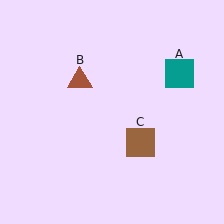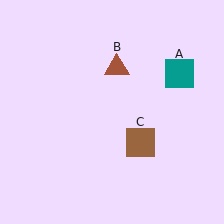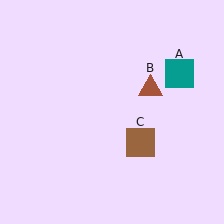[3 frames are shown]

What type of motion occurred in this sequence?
The brown triangle (object B) rotated clockwise around the center of the scene.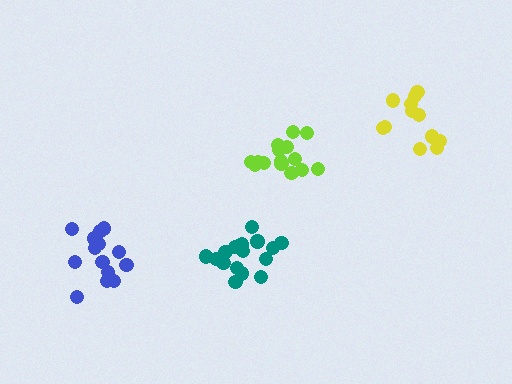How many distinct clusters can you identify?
There are 4 distinct clusters.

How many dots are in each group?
Group 1: 13 dots, Group 2: 15 dots, Group 3: 14 dots, Group 4: 17 dots (59 total).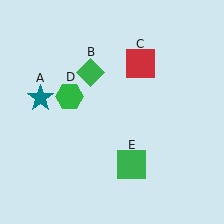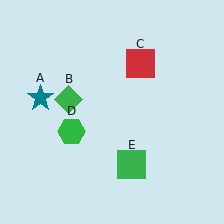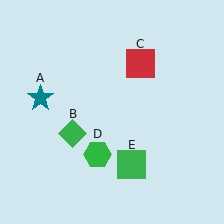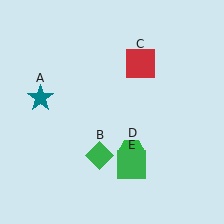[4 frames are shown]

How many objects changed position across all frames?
2 objects changed position: green diamond (object B), green hexagon (object D).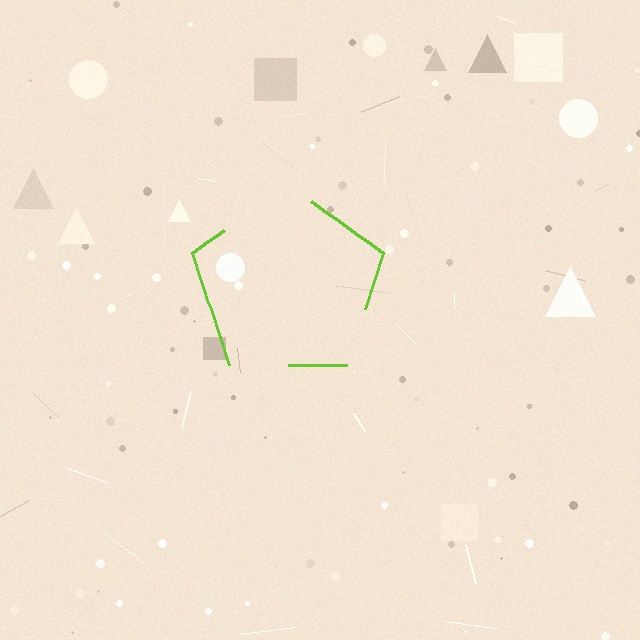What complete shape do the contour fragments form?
The contour fragments form a pentagon.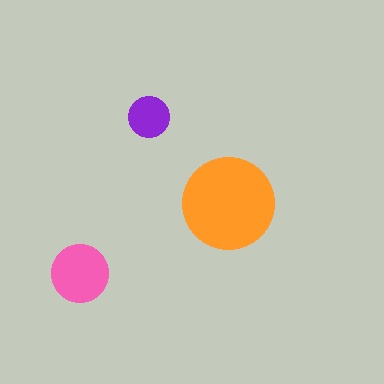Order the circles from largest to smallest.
the orange one, the pink one, the purple one.